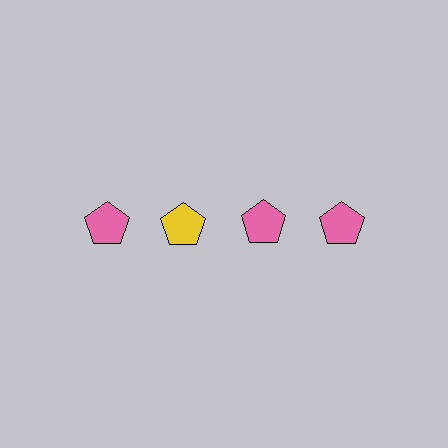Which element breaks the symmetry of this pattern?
The yellow pentagon in the top row, second from left column breaks the symmetry. All other shapes are pink pentagons.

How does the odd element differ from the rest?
It has a different color: yellow instead of pink.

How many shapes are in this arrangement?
There are 4 shapes arranged in a grid pattern.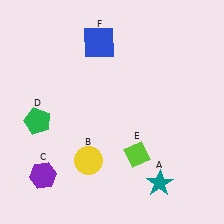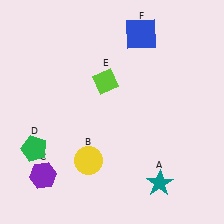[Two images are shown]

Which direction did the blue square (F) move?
The blue square (F) moved right.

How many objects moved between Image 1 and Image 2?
3 objects moved between the two images.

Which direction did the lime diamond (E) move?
The lime diamond (E) moved up.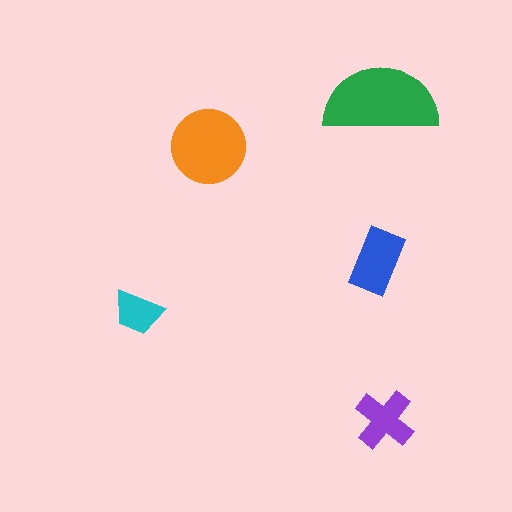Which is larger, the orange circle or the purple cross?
The orange circle.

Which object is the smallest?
The cyan trapezoid.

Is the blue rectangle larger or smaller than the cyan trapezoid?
Larger.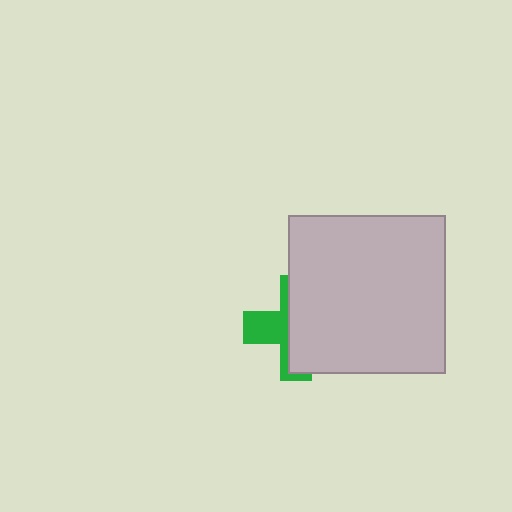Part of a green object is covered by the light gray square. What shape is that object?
It is a cross.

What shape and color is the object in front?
The object in front is a light gray square.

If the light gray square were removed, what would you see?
You would see the complete green cross.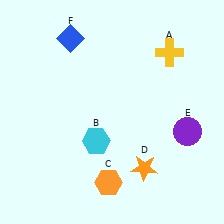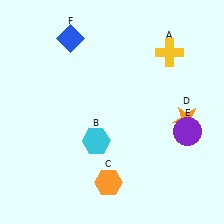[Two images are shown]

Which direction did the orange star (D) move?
The orange star (D) moved up.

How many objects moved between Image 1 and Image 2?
1 object moved between the two images.